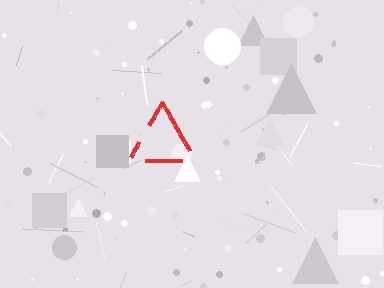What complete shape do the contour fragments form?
The contour fragments form a triangle.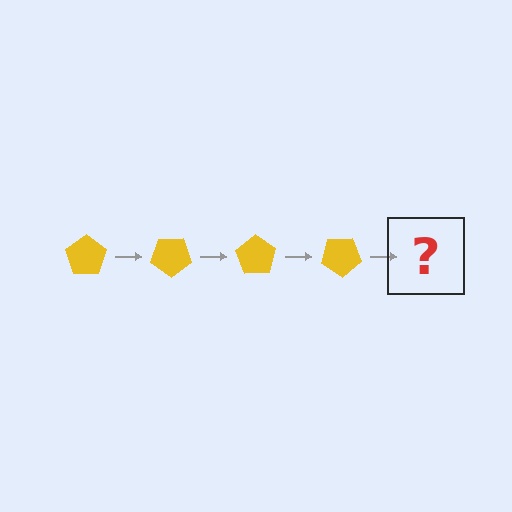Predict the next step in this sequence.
The next step is a yellow pentagon rotated 140 degrees.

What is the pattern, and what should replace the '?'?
The pattern is that the pentagon rotates 35 degrees each step. The '?' should be a yellow pentagon rotated 140 degrees.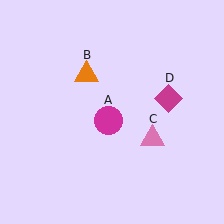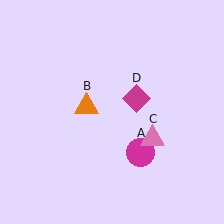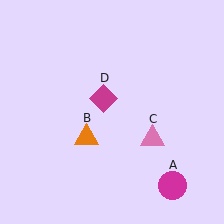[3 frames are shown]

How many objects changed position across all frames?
3 objects changed position: magenta circle (object A), orange triangle (object B), magenta diamond (object D).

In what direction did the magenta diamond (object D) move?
The magenta diamond (object D) moved left.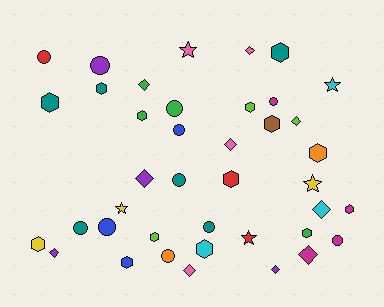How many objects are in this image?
There are 40 objects.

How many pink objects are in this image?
There are 4 pink objects.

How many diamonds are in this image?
There are 10 diamonds.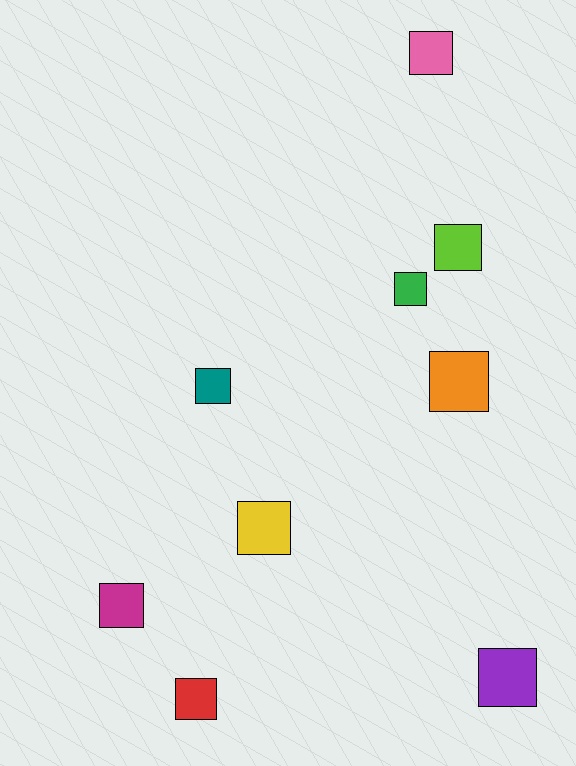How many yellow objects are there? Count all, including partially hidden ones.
There is 1 yellow object.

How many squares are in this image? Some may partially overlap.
There are 9 squares.